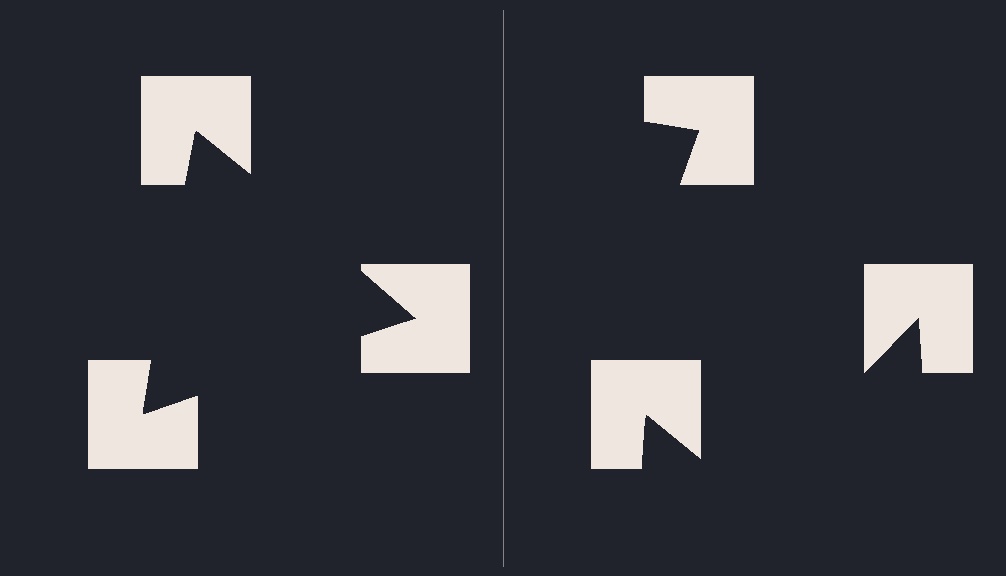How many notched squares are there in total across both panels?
6 — 3 on each side.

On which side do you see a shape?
An illusory triangle appears on the left side. On the right side the wedge cuts are rotated, so no coherent shape forms.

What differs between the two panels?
The notched squares are positioned identically on both sides; only the wedge orientations differ. On the left they align to a triangle; on the right they are misaligned.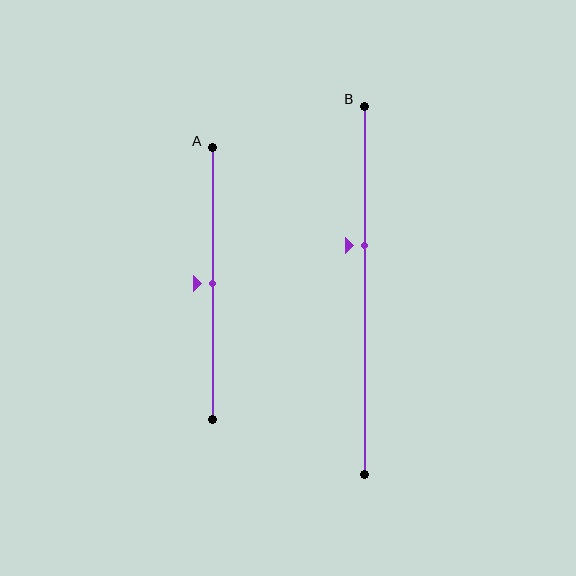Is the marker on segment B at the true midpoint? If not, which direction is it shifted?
No, the marker on segment B is shifted upward by about 12% of the segment length.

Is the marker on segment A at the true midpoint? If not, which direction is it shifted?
Yes, the marker on segment A is at the true midpoint.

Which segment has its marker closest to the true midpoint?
Segment A has its marker closest to the true midpoint.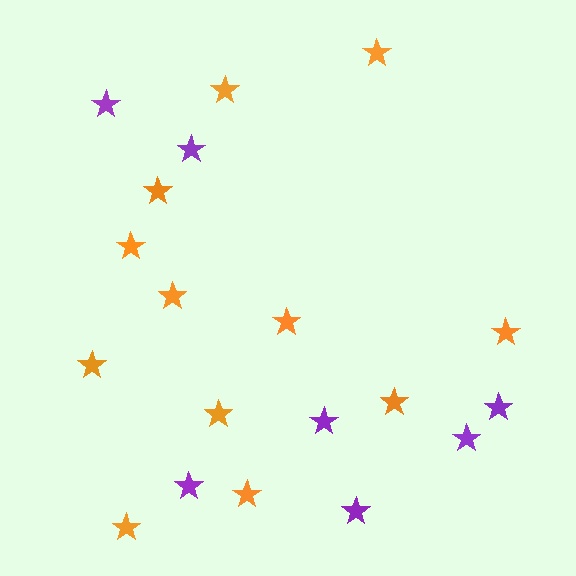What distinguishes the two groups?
There are 2 groups: one group of purple stars (7) and one group of orange stars (12).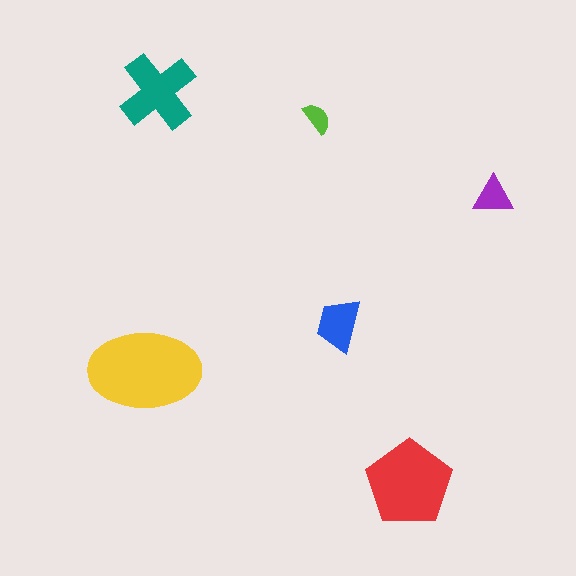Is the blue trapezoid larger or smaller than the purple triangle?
Larger.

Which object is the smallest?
The lime semicircle.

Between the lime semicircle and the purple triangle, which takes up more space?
The purple triangle.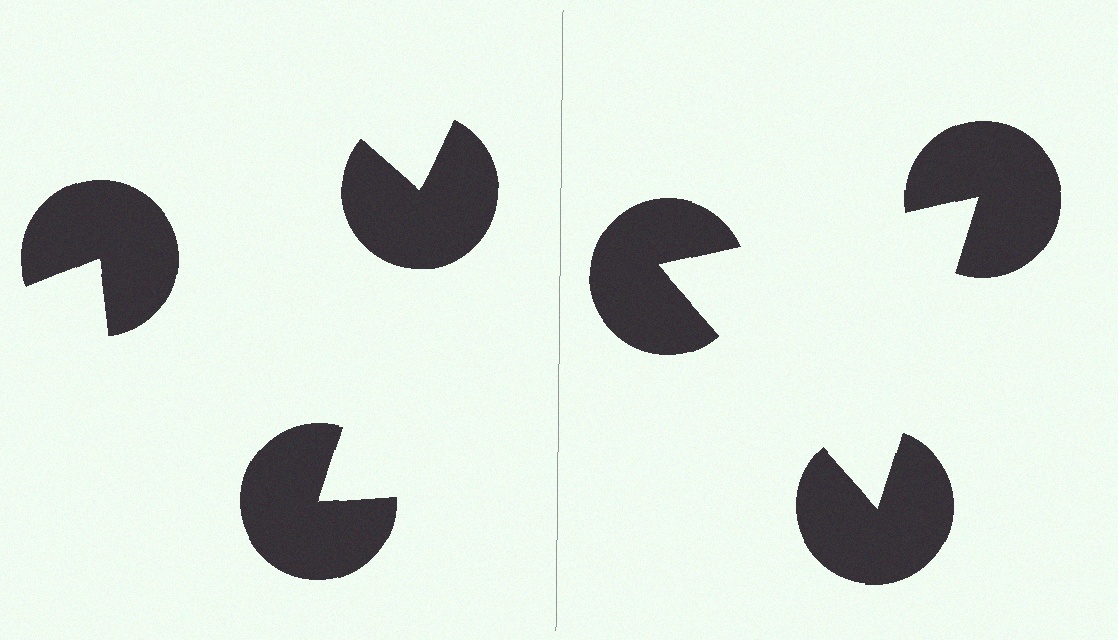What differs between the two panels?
The pac-man discs are positioned identically on both sides; only the wedge orientations differ. On the right they align to a triangle; on the left they are misaligned.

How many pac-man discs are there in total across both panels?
6 — 3 on each side.